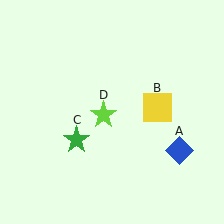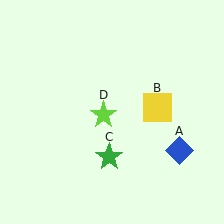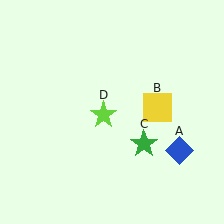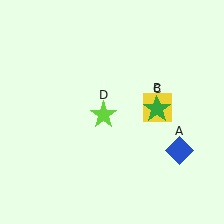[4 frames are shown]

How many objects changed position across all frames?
1 object changed position: green star (object C).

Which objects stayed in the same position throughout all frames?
Blue diamond (object A) and yellow square (object B) and lime star (object D) remained stationary.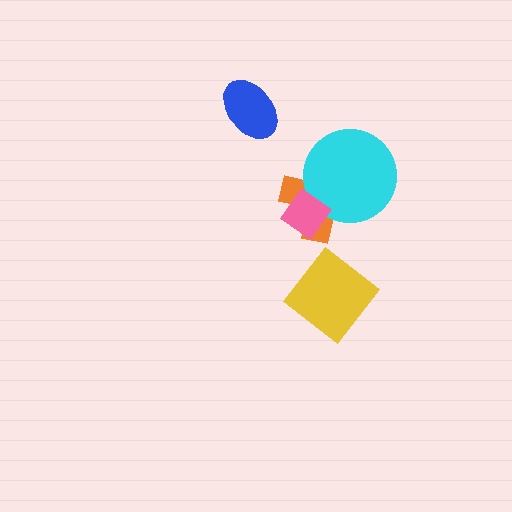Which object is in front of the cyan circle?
The pink diamond is in front of the cyan circle.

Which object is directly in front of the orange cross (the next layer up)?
The cyan circle is directly in front of the orange cross.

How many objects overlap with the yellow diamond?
0 objects overlap with the yellow diamond.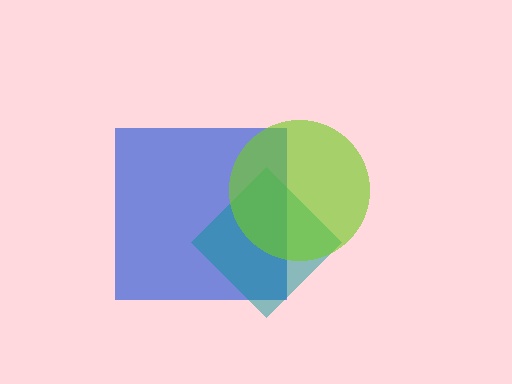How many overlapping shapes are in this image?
There are 3 overlapping shapes in the image.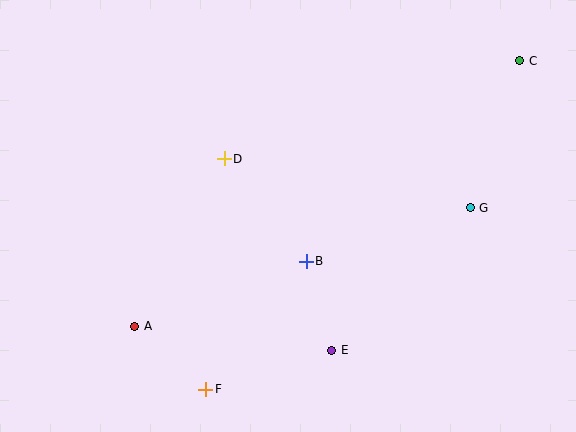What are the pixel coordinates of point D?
Point D is at (224, 159).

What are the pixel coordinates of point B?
Point B is at (306, 261).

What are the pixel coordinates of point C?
Point C is at (520, 61).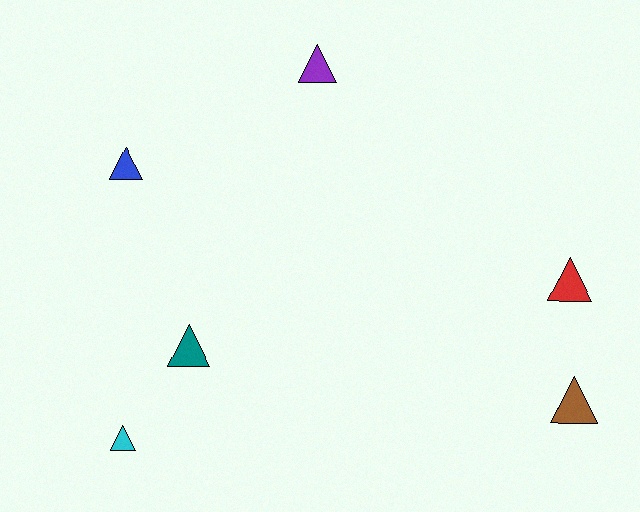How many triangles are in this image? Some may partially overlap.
There are 6 triangles.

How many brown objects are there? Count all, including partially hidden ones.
There is 1 brown object.